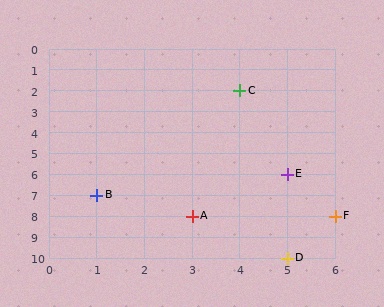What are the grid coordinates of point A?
Point A is at grid coordinates (3, 8).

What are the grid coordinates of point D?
Point D is at grid coordinates (5, 10).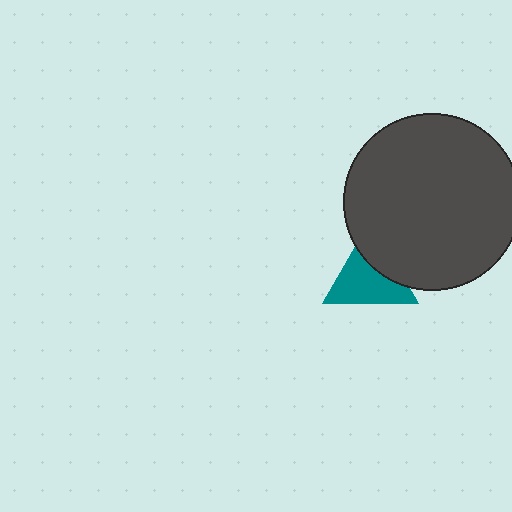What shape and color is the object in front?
The object in front is a dark gray circle.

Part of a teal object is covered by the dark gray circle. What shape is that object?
It is a triangle.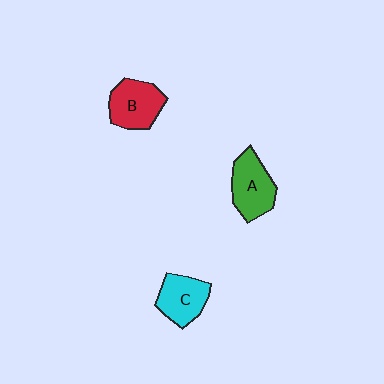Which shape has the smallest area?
Shape C (cyan).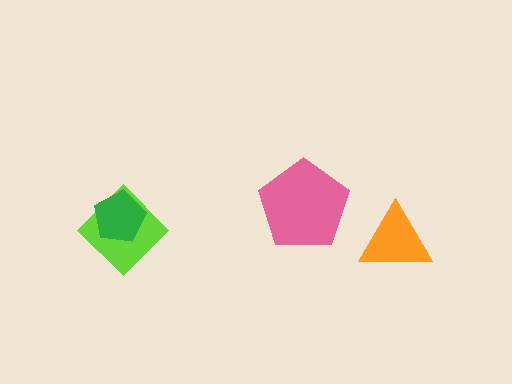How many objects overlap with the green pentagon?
1 object overlaps with the green pentagon.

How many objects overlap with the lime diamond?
1 object overlaps with the lime diamond.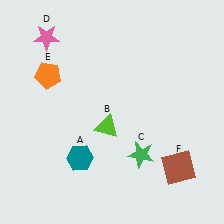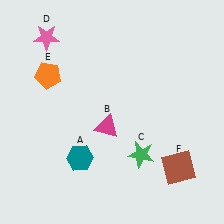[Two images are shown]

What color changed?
The triangle (B) changed from lime in Image 1 to magenta in Image 2.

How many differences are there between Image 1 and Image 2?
There is 1 difference between the two images.